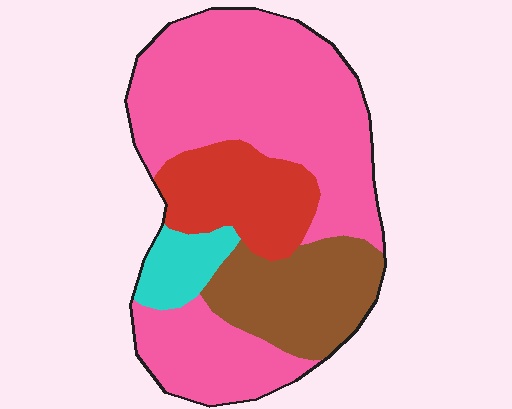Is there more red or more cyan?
Red.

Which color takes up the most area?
Pink, at roughly 60%.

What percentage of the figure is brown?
Brown covers roughly 20% of the figure.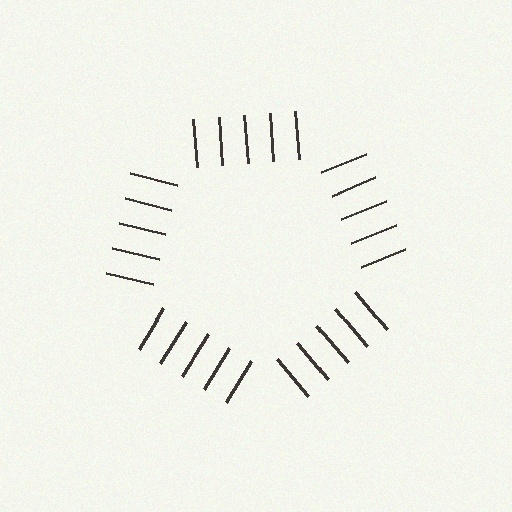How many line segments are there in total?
25 — 5 along each of the 5 edges.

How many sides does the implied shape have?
5 sides — the line-ends trace a pentagon.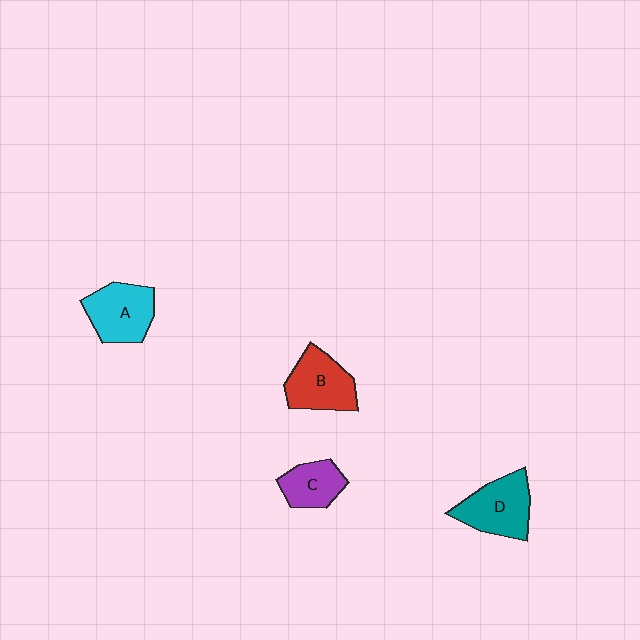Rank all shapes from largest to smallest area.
From largest to smallest: D (teal), A (cyan), B (red), C (purple).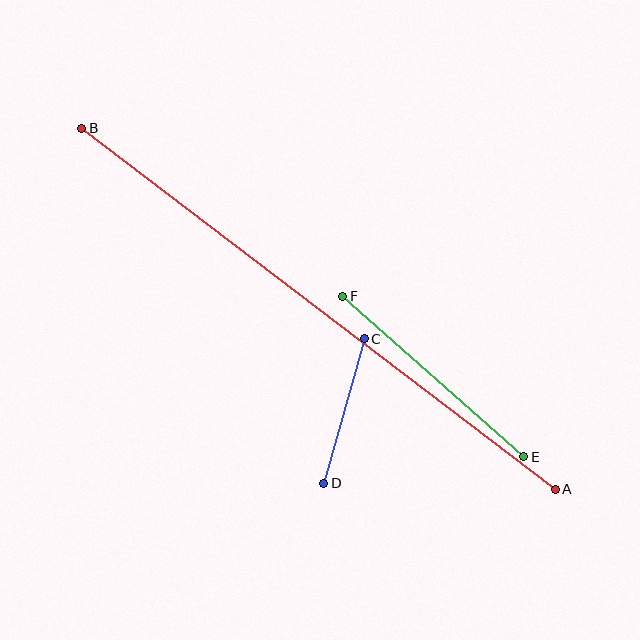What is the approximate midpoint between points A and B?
The midpoint is at approximately (319, 309) pixels.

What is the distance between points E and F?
The distance is approximately 242 pixels.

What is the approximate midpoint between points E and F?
The midpoint is at approximately (433, 376) pixels.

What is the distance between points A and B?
The distance is approximately 595 pixels.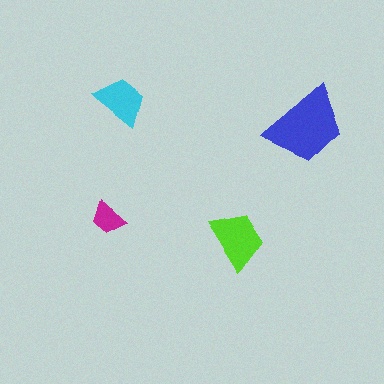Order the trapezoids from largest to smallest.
the blue one, the lime one, the cyan one, the magenta one.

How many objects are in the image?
There are 4 objects in the image.